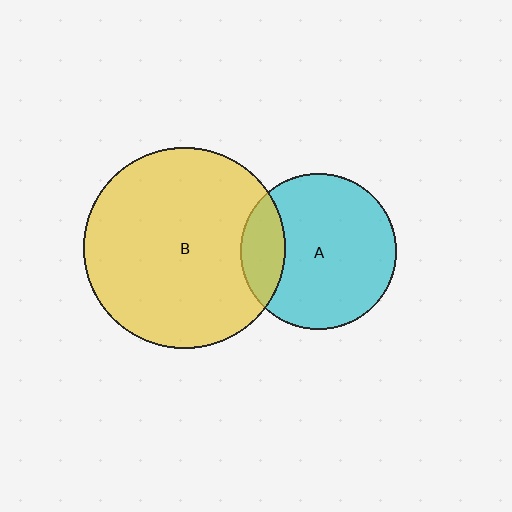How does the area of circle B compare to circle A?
Approximately 1.7 times.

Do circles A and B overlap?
Yes.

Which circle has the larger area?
Circle B (yellow).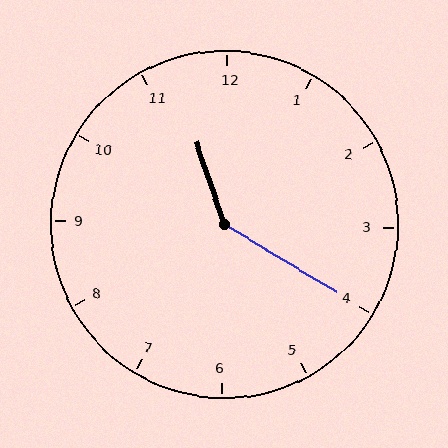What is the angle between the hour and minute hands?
Approximately 140 degrees.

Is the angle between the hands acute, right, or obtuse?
It is obtuse.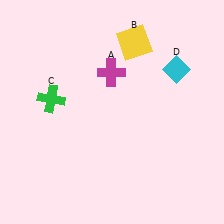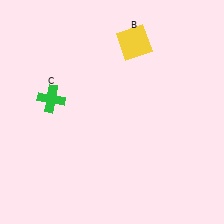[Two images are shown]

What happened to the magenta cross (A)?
The magenta cross (A) was removed in Image 2. It was in the top-left area of Image 1.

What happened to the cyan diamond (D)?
The cyan diamond (D) was removed in Image 2. It was in the top-right area of Image 1.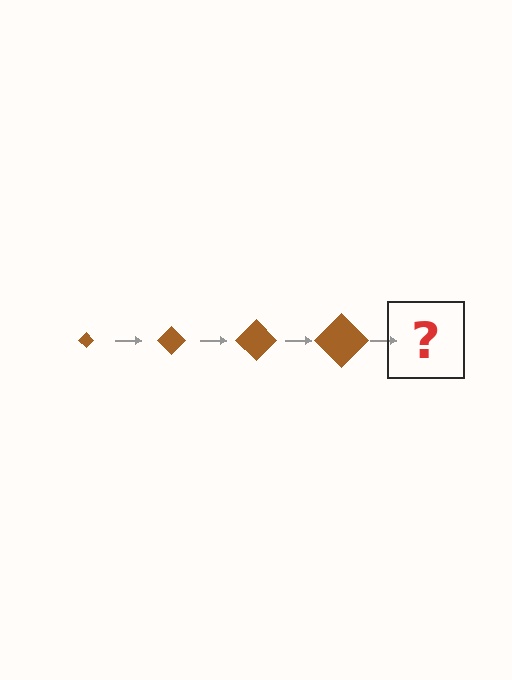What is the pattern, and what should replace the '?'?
The pattern is that the diamond gets progressively larger each step. The '?' should be a brown diamond, larger than the previous one.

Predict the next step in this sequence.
The next step is a brown diamond, larger than the previous one.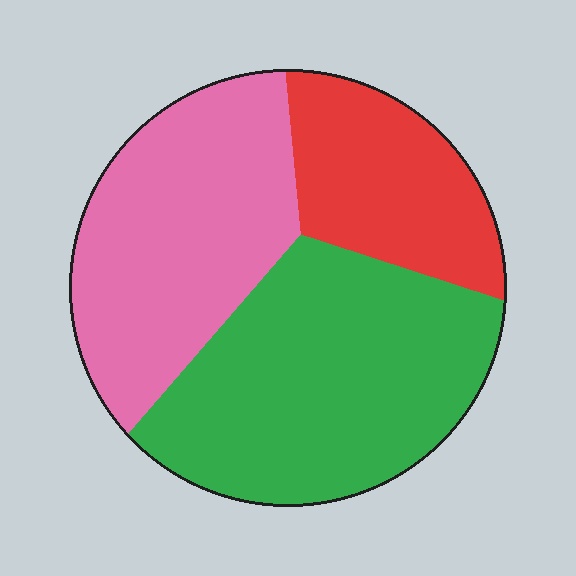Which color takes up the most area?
Green, at roughly 45%.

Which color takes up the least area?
Red, at roughly 20%.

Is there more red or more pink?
Pink.